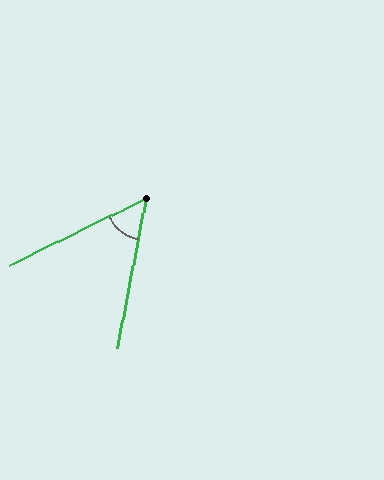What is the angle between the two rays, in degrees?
Approximately 53 degrees.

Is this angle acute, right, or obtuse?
It is acute.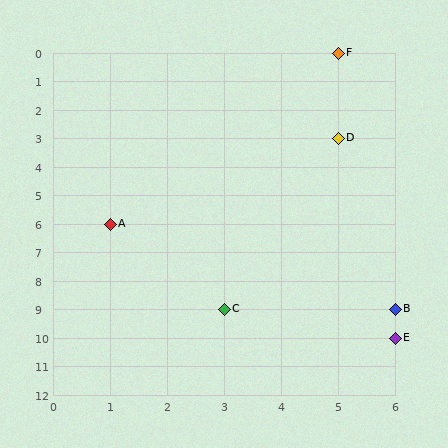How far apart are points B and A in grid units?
Points B and A are 5 columns and 3 rows apart (about 5.8 grid units diagonally).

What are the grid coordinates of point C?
Point C is at grid coordinates (3, 9).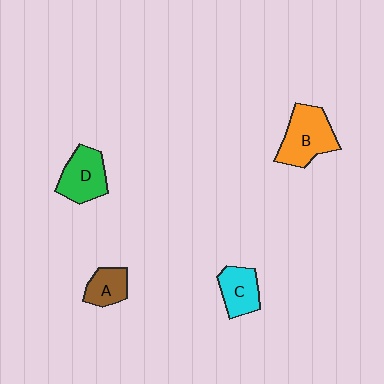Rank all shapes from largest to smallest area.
From largest to smallest: B (orange), D (green), C (cyan), A (brown).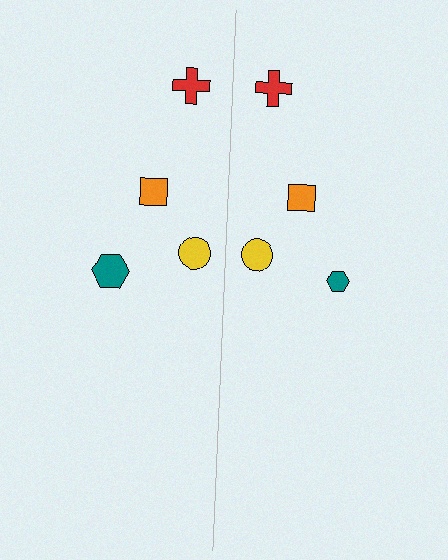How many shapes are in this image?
There are 8 shapes in this image.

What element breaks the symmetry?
The teal hexagon on the right side has a different size than its mirror counterpart.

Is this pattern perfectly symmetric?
No, the pattern is not perfectly symmetric. The teal hexagon on the right side has a different size than its mirror counterpart.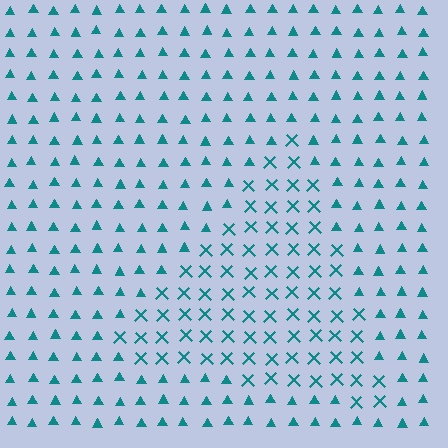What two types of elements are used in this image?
The image uses X marks inside the triangle region and triangles outside it.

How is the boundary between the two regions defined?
The boundary is defined by a change in element shape: X marks inside vs. triangles outside. All elements share the same color and spacing.